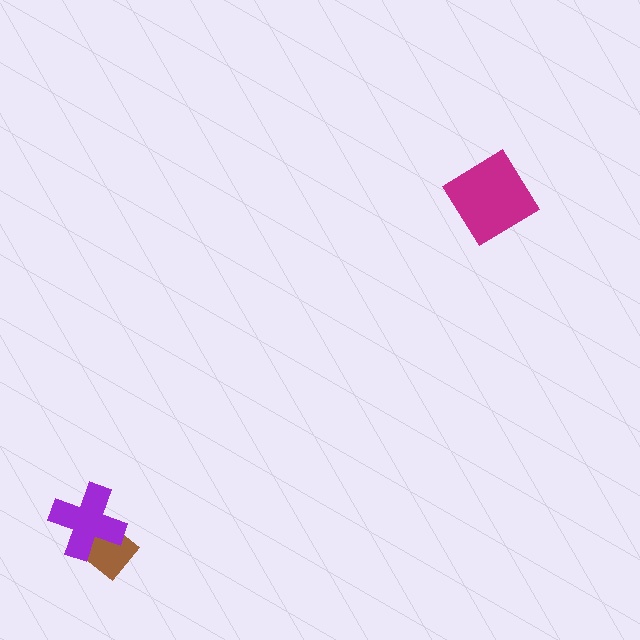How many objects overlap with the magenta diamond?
0 objects overlap with the magenta diamond.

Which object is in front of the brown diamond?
The purple cross is in front of the brown diamond.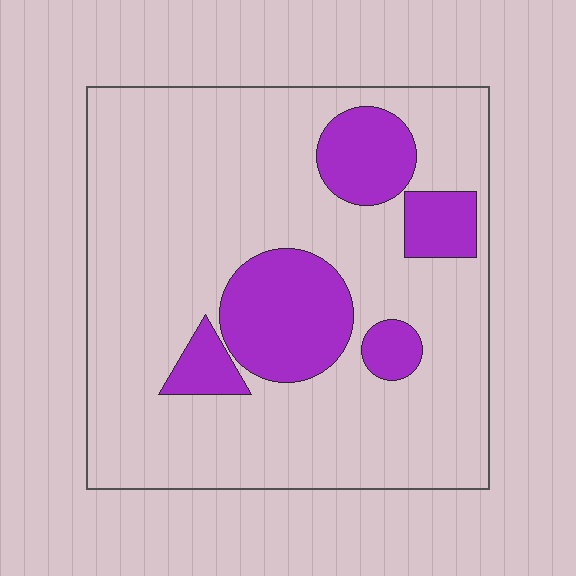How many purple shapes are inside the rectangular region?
5.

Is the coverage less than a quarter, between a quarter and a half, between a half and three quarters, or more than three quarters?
Less than a quarter.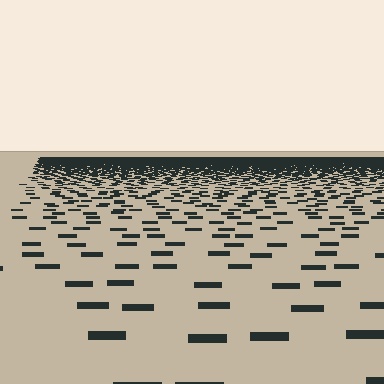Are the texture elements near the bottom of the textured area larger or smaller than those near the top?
Larger. Near the bottom, elements are closer to the viewer and appear at a bigger on-screen size.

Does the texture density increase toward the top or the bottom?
Density increases toward the top.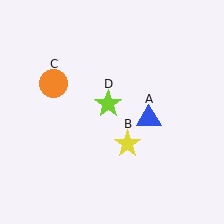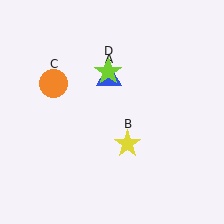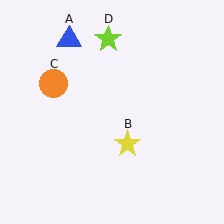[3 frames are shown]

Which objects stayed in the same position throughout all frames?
Yellow star (object B) and orange circle (object C) remained stationary.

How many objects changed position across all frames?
2 objects changed position: blue triangle (object A), lime star (object D).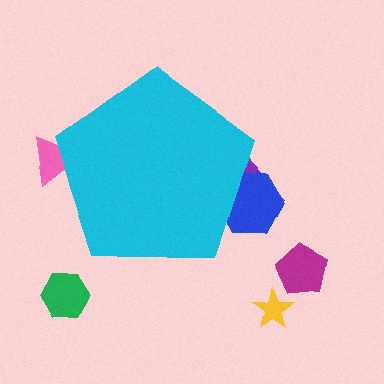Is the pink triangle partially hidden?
Yes, the pink triangle is partially hidden behind the cyan pentagon.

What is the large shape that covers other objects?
A cyan pentagon.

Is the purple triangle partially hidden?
Yes, the purple triangle is partially hidden behind the cyan pentagon.